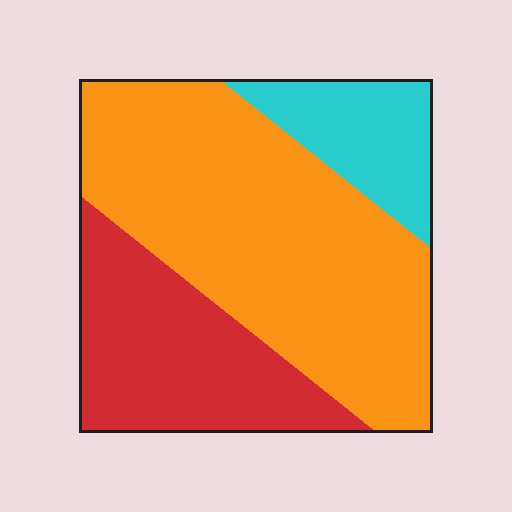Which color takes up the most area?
Orange, at roughly 55%.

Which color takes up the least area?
Cyan, at roughly 15%.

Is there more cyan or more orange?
Orange.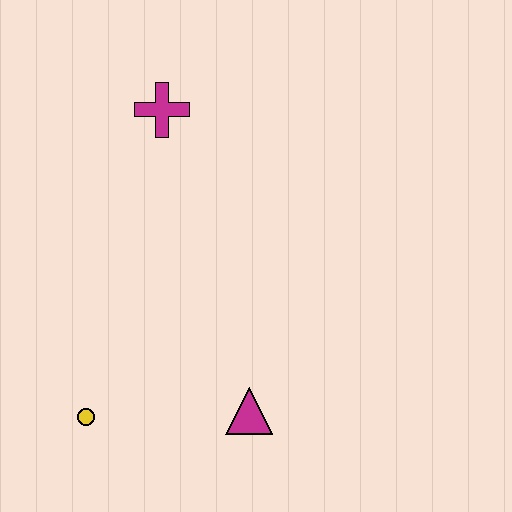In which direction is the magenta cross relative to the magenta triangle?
The magenta cross is above the magenta triangle.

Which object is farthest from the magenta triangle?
The magenta cross is farthest from the magenta triangle.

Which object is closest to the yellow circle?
The magenta triangle is closest to the yellow circle.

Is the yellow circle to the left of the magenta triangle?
Yes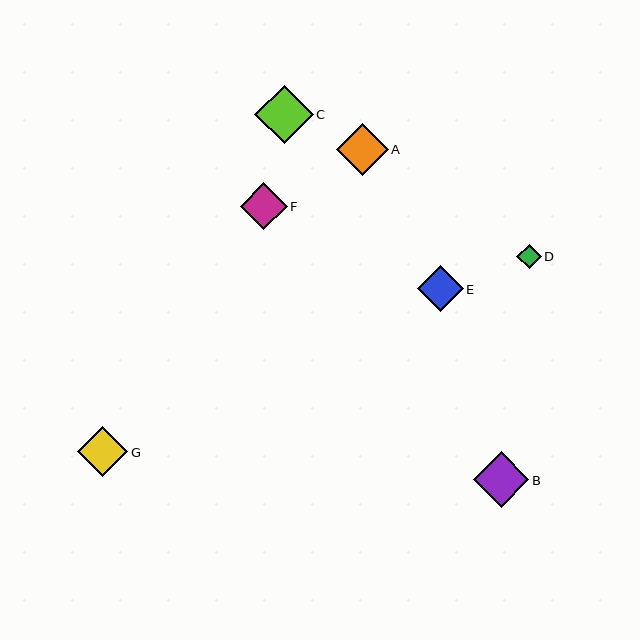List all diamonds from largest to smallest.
From largest to smallest: C, B, A, G, F, E, D.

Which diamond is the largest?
Diamond C is the largest with a size of approximately 58 pixels.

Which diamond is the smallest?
Diamond D is the smallest with a size of approximately 24 pixels.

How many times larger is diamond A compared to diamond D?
Diamond A is approximately 2.1 times the size of diamond D.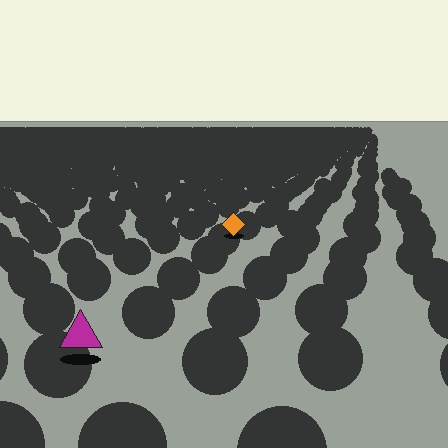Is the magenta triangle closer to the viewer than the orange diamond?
Yes. The magenta triangle is closer — you can tell from the texture gradient: the ground texture is coarser near it.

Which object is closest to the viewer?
The magenta triangle is closest. The texture marks near it are larger and more spread out.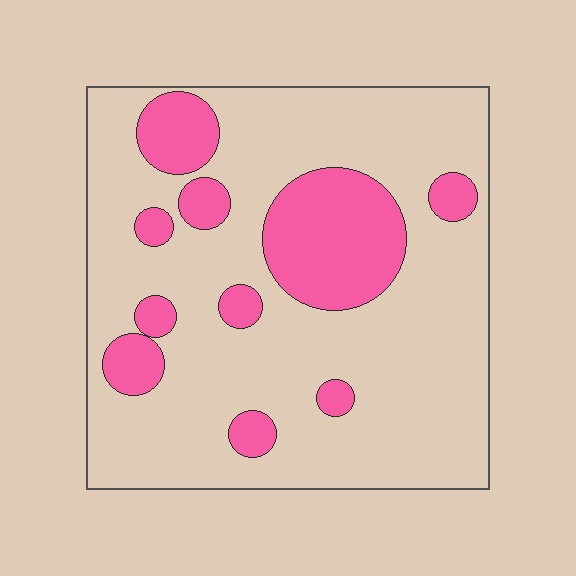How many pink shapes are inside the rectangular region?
10.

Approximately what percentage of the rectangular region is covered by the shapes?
Approximately 20%.